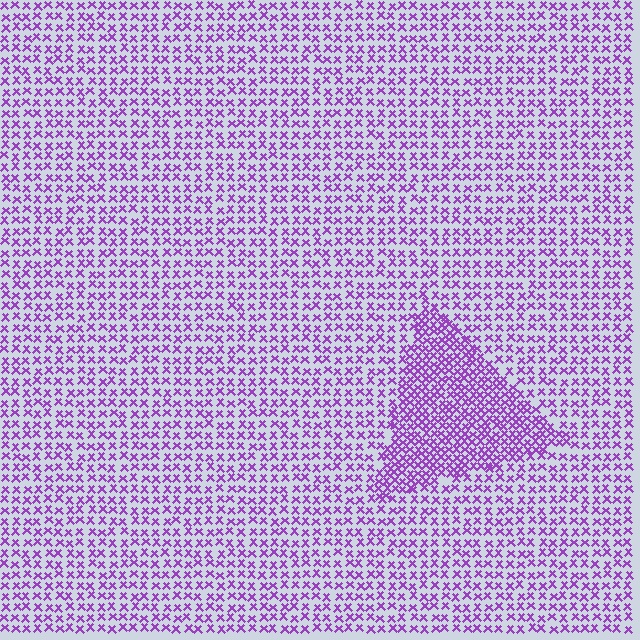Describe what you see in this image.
The image contains small purple elements arranged at two different densities. A triangle-shaped region is visible where the elements are more densely packed than the surrounding area.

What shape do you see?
I see a triangle.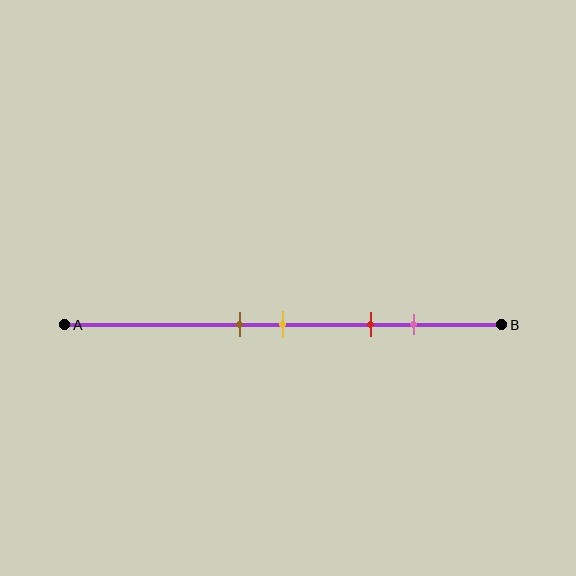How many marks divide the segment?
There are 4 marks dividing the segment.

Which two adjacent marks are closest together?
The brown and yellow marks are the closest adjacent pair.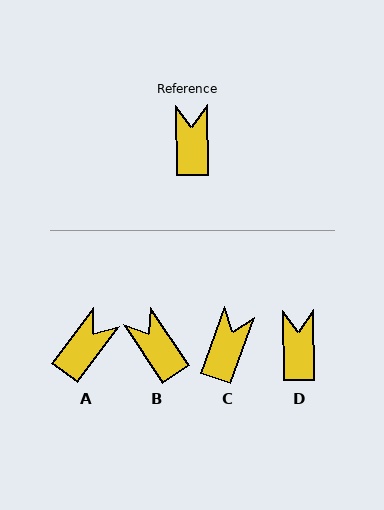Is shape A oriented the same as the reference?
No, it is off by about 38 degrees.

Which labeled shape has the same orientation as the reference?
D.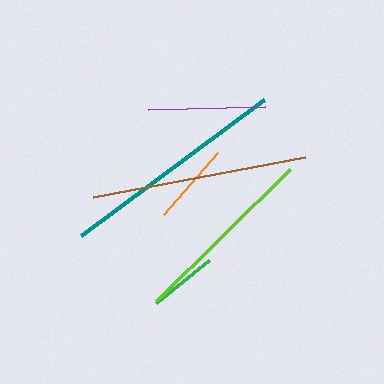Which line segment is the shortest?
The green line is the shortest at approximately 68 pixels.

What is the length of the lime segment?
The lime segment is approximately 188 pixels long.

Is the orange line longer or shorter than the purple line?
The purple line is longer than the orange line.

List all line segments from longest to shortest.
From longest to shortest: teal, brown, lime, purple, orange, green.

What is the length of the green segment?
The green segment is approximately 68 pixels long.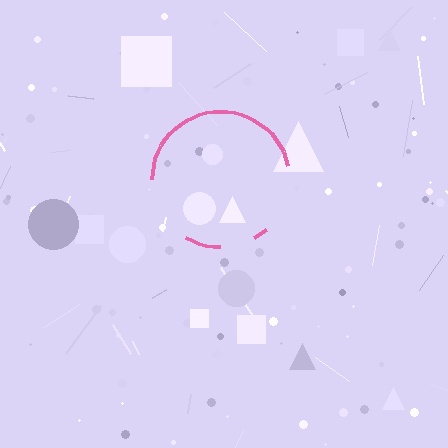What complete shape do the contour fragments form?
The contour fragments form a circle.